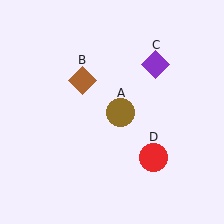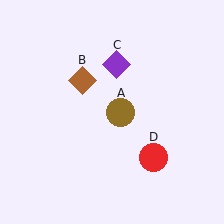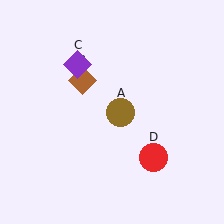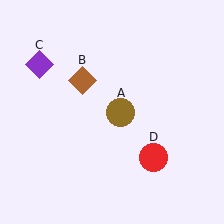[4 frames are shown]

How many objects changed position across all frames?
1 object changed position: purple diamond (object C).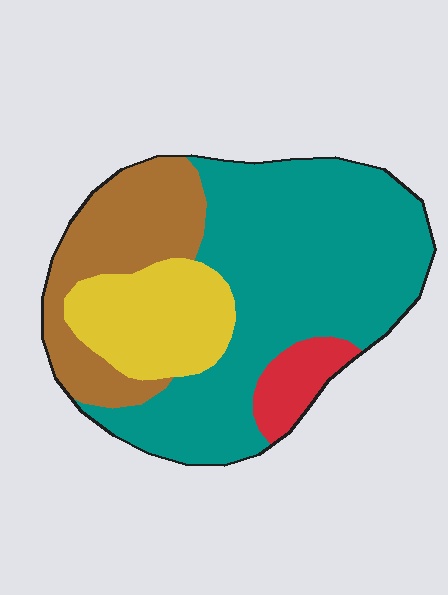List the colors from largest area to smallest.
From largest to smallest: teal, brown, yellow, red.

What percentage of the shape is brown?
Brown takes up about one fifth (1/5) of the shape.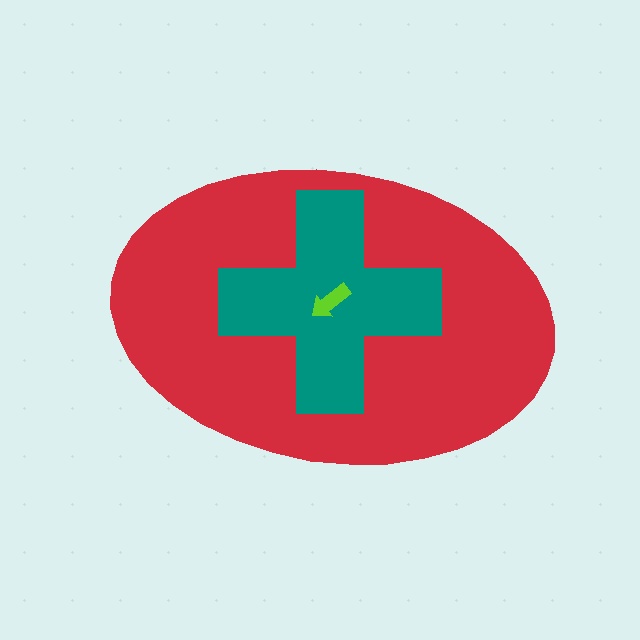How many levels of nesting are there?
3.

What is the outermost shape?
The red ellipse.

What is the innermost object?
The lime arrow.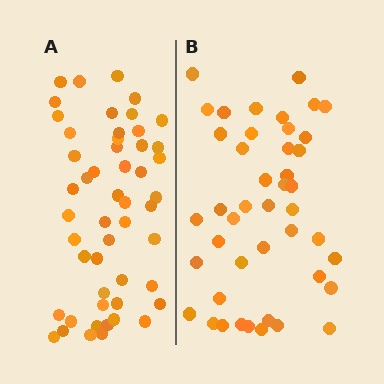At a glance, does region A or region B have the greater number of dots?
Region A (the left region) has more dots.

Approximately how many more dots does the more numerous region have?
Region A has roughly 8 or so more dots than region B.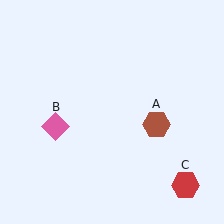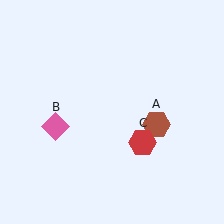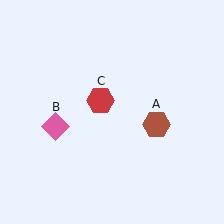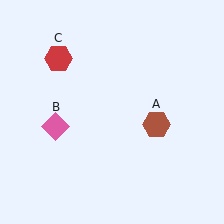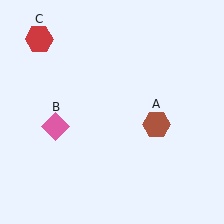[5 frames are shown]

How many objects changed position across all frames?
1 object changed position: red hexagon (object C).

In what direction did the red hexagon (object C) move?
The red hexagon (object C) moved up and to the left.